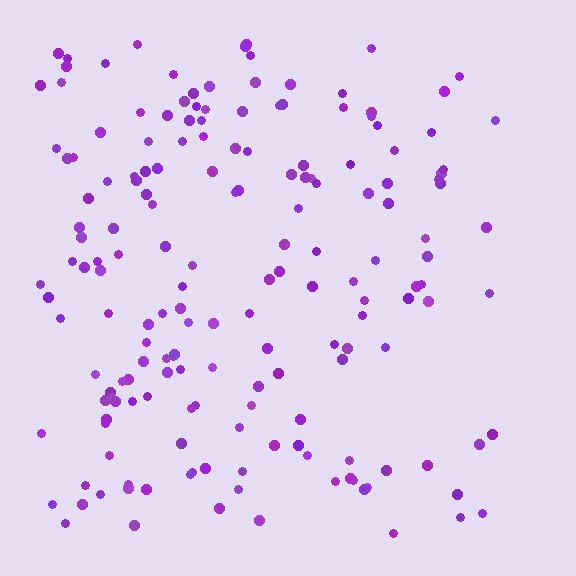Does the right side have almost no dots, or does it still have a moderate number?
Still a moderate number, just noticeably fewer than the left.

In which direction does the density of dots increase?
From right to left, with the left side densest.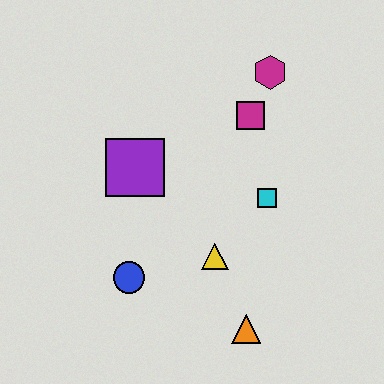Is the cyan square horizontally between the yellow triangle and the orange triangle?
No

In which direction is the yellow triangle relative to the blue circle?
The yellow triangle is to the right of the blue circle.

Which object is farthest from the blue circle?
The magenta hexagon is farthest from the blue circle.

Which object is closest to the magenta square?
The magenta hexagon is closest to the magenta square.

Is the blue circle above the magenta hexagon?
No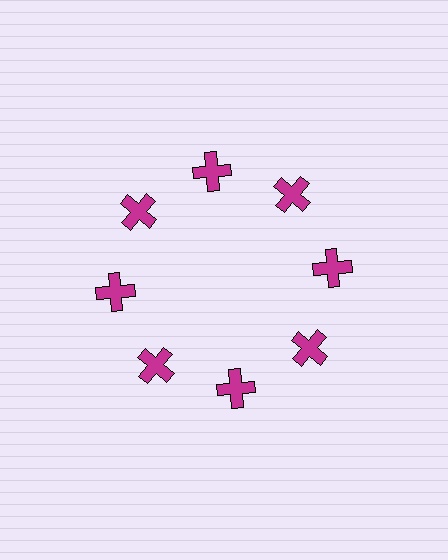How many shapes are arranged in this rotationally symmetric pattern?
There are 8 shapes, arranged in 8 groups of 1.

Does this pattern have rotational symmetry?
Yes, this pattern has 8-fold rotational symmetry. It looks the same after rotating 45 degrees around the center.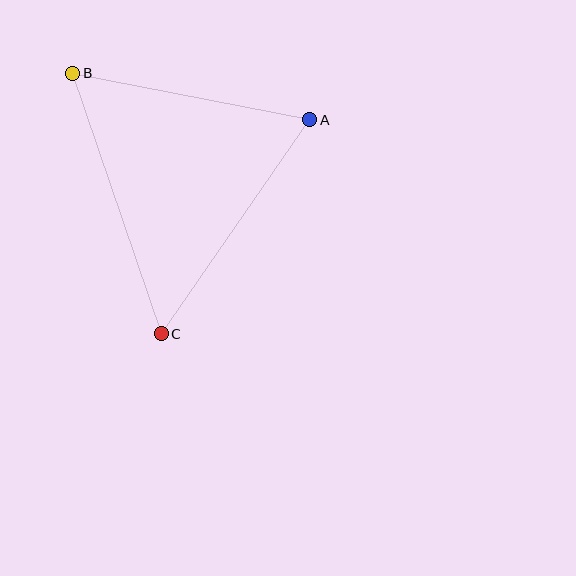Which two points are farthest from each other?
Points B and C are farthest from each other.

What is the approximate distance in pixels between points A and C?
The distance between A and C is approximately 261 pixels.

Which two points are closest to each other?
Points A and B are closest to each other.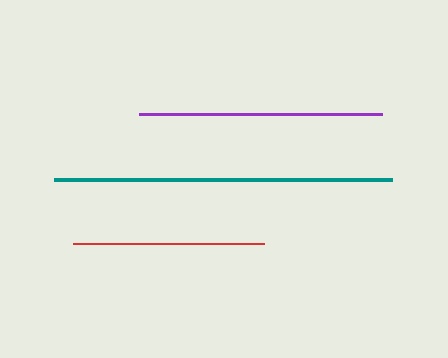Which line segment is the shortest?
The red line is the shortest at approximately 191 pixels.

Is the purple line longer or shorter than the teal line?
The teal line is longer than the purple line.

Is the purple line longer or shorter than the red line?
The purple line is longer than the red line.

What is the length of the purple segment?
The purple segment is approximately 243 pixels long.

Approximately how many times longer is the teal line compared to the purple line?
The teal line is approximately 1.4 times the length of the purple line.